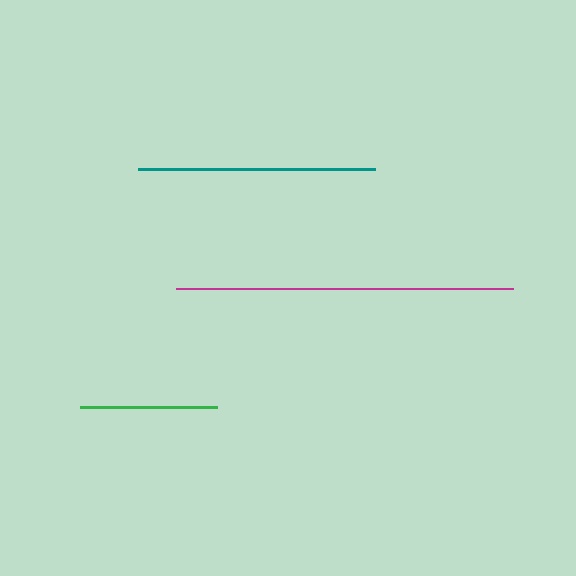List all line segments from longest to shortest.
From longest to shortest: magenta, teal, green.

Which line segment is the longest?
The magenta line is the longest at approximately 337 pixels.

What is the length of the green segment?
The green segment is approximately 137 pixels long.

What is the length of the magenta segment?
The magenta segment is approximately 337 pixels long.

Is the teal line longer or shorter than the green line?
The teal line is longer than the green line.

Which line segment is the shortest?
The green line is the shortest at approximately 137 pixels.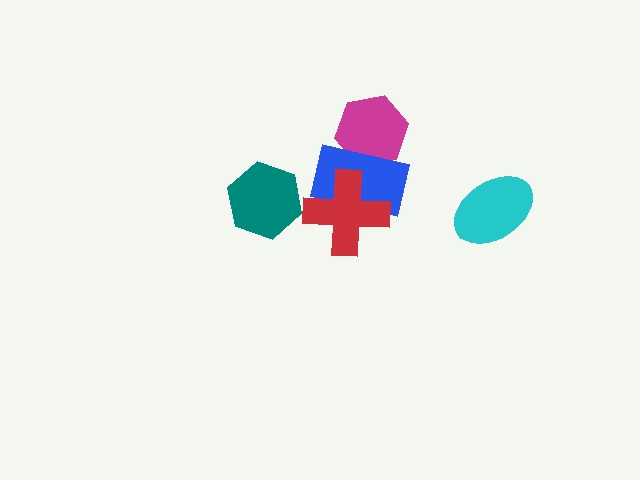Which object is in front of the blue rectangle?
The red cross is in front of the blue rectangle.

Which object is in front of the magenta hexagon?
The blue rectangle is in front of the magenta hexagon.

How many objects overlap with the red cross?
1 object overlaps with the red cross.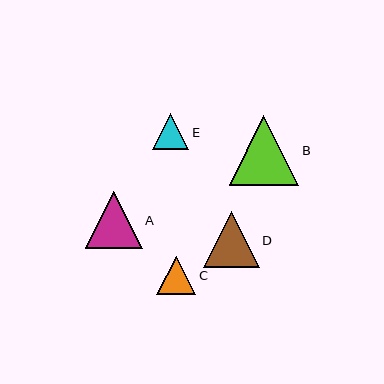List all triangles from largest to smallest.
From largest to smallest: B, A, D, C, E.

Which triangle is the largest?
Triangle B is the largest with a size of approximately 70 pixels.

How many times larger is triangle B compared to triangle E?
Triangle B is approximately 1.9 times the size of triangle E.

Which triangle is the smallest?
Triangle E is the smallest with a size of approximately 36 pixels.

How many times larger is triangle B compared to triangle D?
Triangle B is approximately 1.2 times the size of triangle D.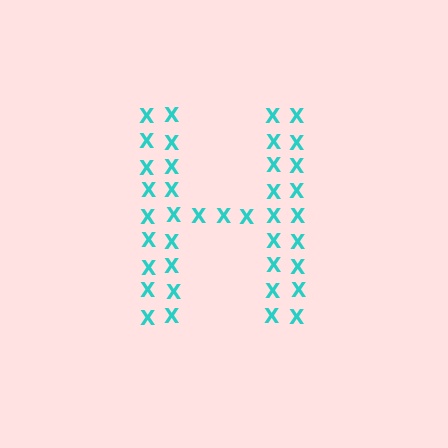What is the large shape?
The large shape is the letter H.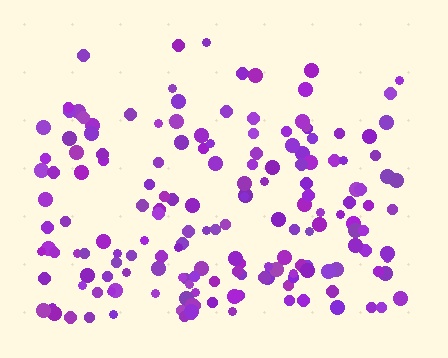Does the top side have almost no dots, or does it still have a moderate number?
Still a moderate number, just noticeably fewer than the bottom.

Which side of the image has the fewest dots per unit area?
The top.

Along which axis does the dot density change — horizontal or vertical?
Vertical.